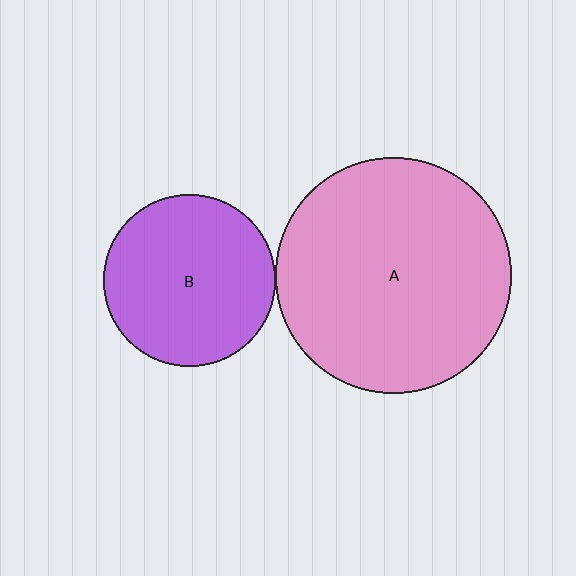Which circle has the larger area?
Circle A (pink).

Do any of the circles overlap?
No, none of the circles overlap.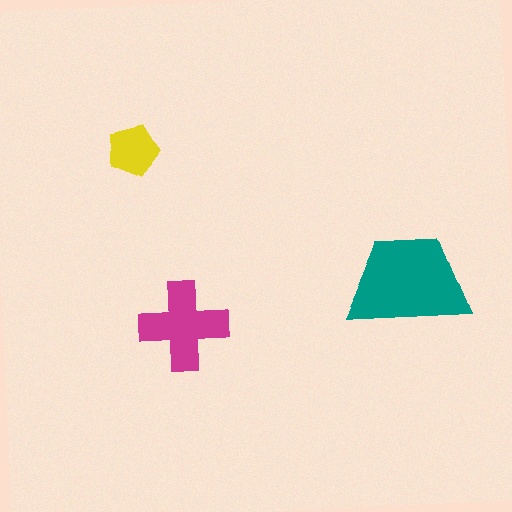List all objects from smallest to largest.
The yellow pentagon, the magenta cross, the teal trapezoid.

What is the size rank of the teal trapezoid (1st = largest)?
1st.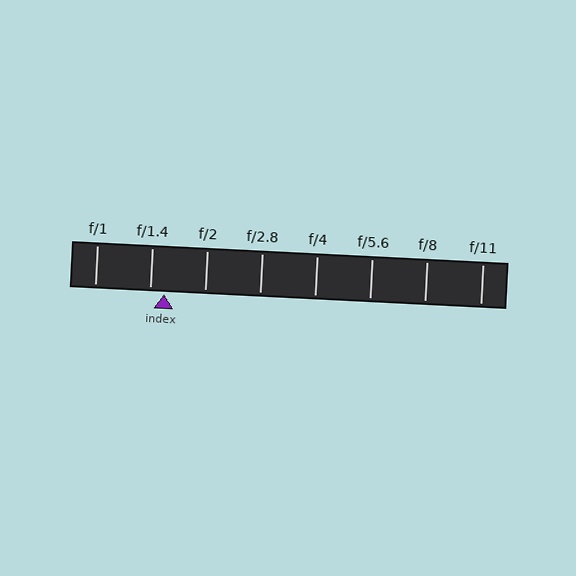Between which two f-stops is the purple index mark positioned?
The index mark is between f/1.4 and f/2.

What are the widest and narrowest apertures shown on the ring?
The widest aperture shown is f/1 and the narrowest is f/11.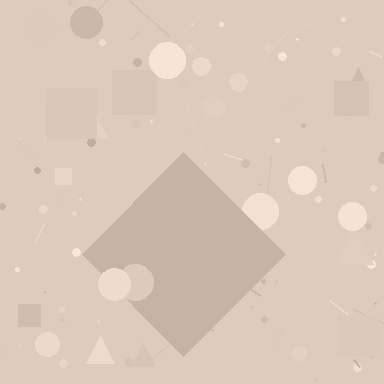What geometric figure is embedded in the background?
A diamond is embedded in the background.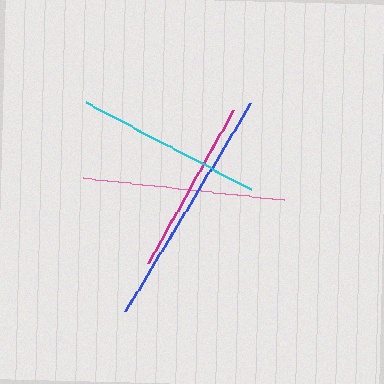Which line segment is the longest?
The blue line is the longest at approximately 243 pixels.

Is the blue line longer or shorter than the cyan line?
The blue line is longer than the cyan line.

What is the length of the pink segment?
The pink segment is approximately 202 pixels long.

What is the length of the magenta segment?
The magenta segment is approximately 175 pixels long.